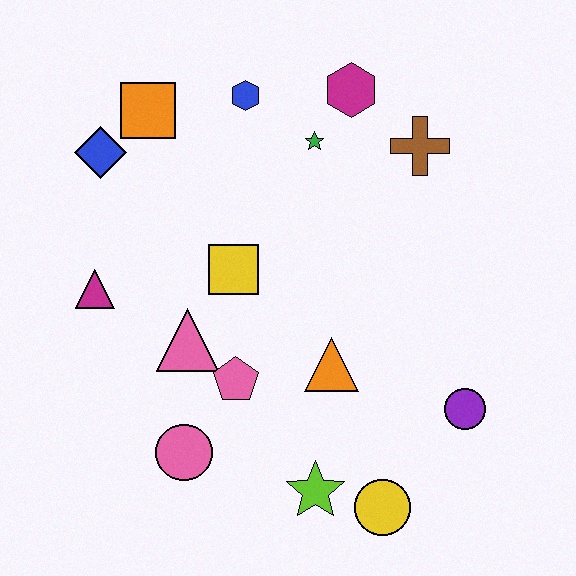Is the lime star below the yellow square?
Yes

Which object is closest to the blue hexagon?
The green star is closest to the blue hexagon.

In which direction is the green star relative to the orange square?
The green star is to the right of the orange square.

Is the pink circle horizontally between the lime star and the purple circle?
No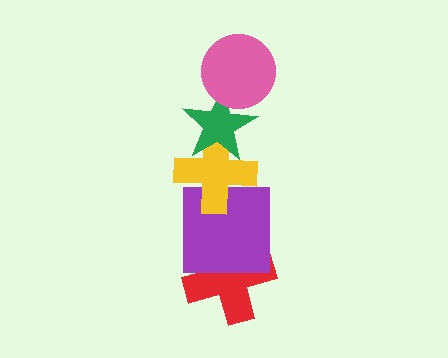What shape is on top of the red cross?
The purple square is on top of the red cross.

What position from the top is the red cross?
The red cross is 5th from the top.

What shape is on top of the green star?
The pink circle is on top of the green star.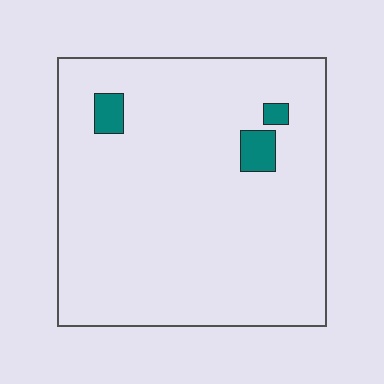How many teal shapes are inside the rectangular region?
3.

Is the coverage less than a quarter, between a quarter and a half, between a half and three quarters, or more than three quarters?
Less than a quarter.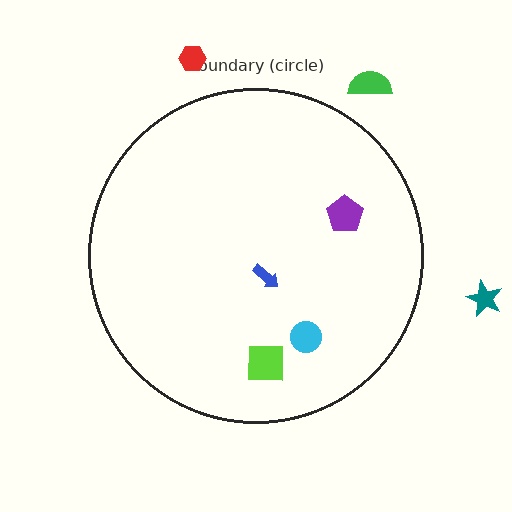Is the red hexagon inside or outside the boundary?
Outside.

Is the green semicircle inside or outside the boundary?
Outside.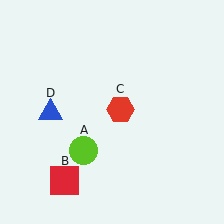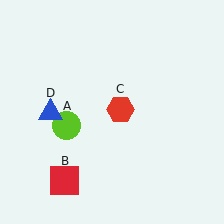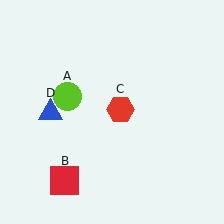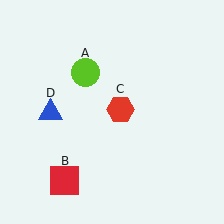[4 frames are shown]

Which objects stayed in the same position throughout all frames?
Red square (object B) and red hexagon (object C) and blue triangle (object D) remained stationary.